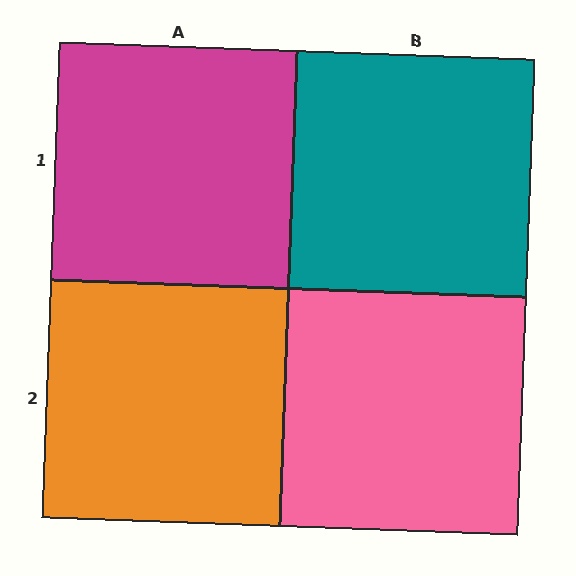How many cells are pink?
1 cell is pink.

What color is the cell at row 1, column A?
Magenta.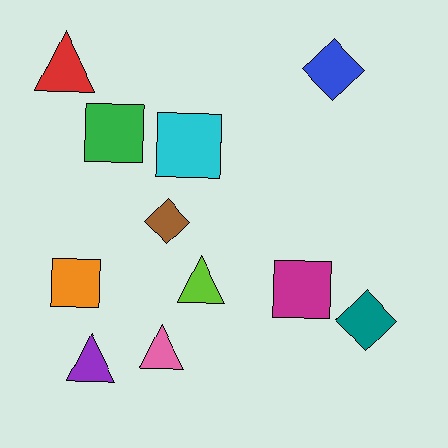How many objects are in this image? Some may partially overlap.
There are 11 objects.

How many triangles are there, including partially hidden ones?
There are 4 triangles.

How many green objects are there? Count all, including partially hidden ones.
There is 1 green object.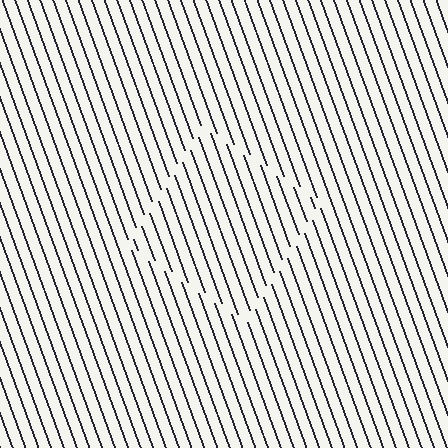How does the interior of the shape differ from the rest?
The interior of the shape contains the same grating, shifted by half a period — the contour is defined by the phase discontinuity where line-ends from the inner and outer gratings abut.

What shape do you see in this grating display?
An illusory square. The interior of the shape contains the same grating, shifted by half a period — the contour is defined by the phase discontinuity where line-ends from the inner and outer gratings abut.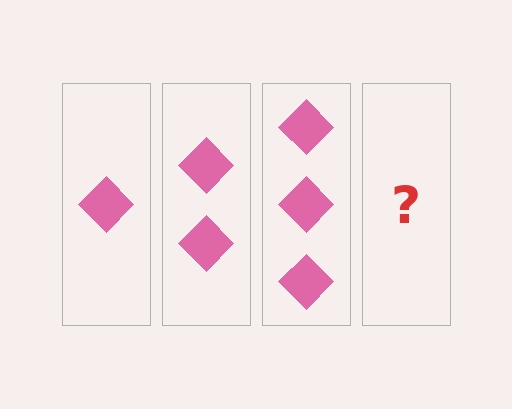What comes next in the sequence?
The next element should be 4 diamonds.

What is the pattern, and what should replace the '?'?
The pattern is that each step adds one more diamond. The '?' should be 4 diamonds.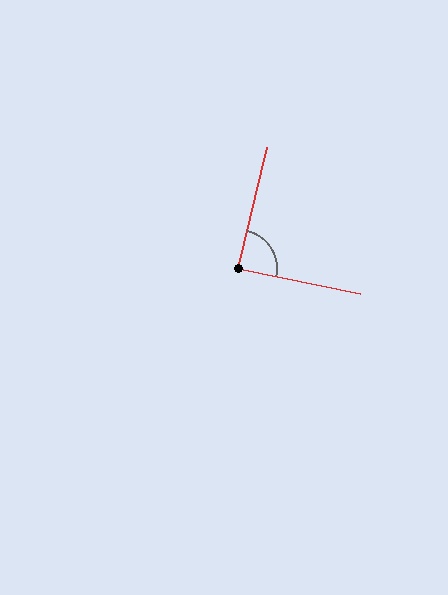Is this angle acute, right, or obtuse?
It is approximately a right angle.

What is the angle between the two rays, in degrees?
Approximately 88 degrees.